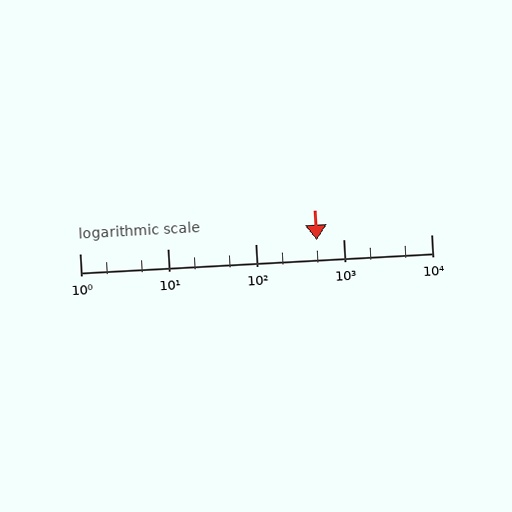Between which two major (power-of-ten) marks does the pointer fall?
The pointer is between 100 and 1000.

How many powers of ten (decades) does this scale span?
The scale spans 4 decades, from 1 to 10000.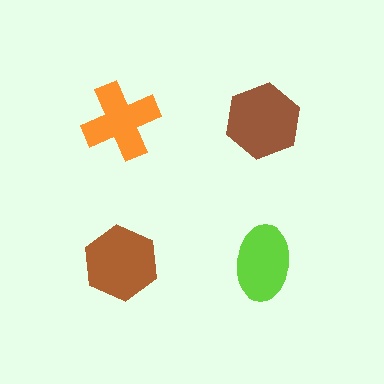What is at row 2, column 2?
A lime ellipse.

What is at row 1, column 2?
A brown hexagon.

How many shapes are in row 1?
2 shapes.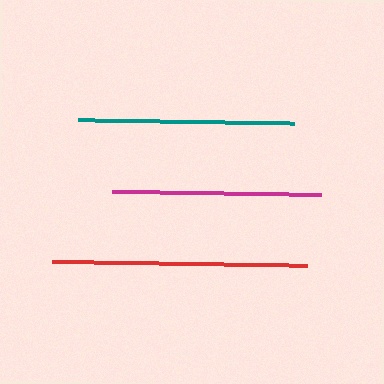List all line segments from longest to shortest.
From longest to shortest: red, teal, magenta.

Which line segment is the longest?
The red line is the longest at approximately 255 pixels.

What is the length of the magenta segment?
The magenta segment is approximately 209 pixels long.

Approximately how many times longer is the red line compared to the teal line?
The red line is approximately 1.2 times the length of the teal line.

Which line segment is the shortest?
The magenta line is the shortest at approximately 209 pixels.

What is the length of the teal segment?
The teal segment is approximately 217 pixels long.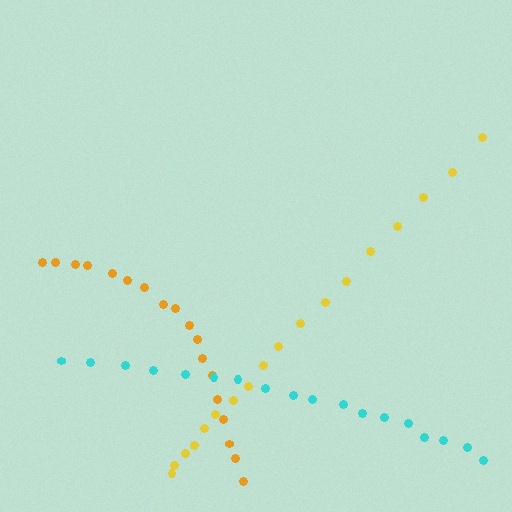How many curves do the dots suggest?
There are 3 distinct paths.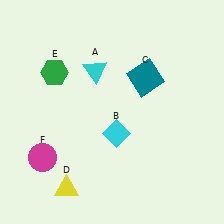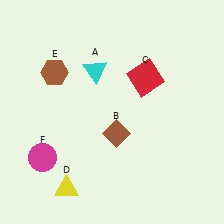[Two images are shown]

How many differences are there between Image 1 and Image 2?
There are 3 differences between the two images.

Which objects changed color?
B changed from cyan to brown. C changed from teal to red. E changed from green to brown.